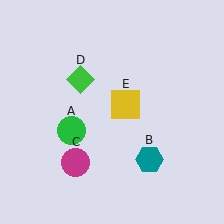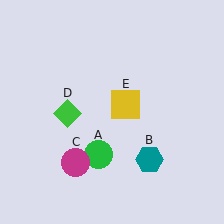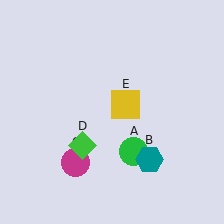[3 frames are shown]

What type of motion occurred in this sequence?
The green circle (object A), green diamond (object D) rotated counterclockwise around the center of the scene.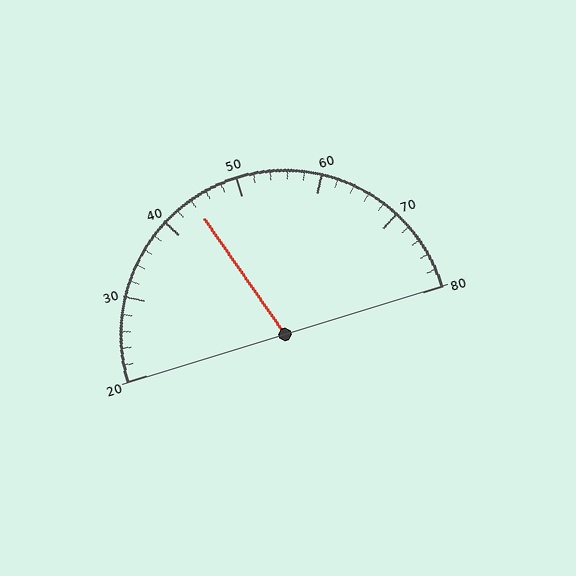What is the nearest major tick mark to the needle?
The nearest major tick mark is 40.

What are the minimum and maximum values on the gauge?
The gauge ranges from 20 to 80.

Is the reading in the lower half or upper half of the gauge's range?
The reading is in the lower half of the range (20 to 80).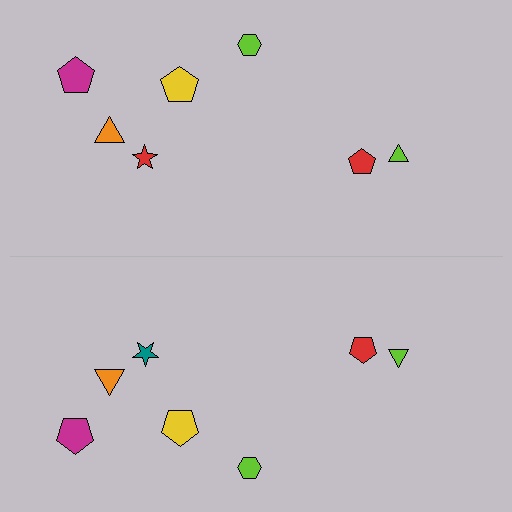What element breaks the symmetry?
The teal star on the bottom side breaks the symmetry — its mirror counterpart is red.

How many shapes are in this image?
There are 14 shapes in this image.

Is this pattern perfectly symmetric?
No, the pattern is not perfectly symmetric. The teal star on the bottom side breaks the symmetry — its mirror counterpart is red.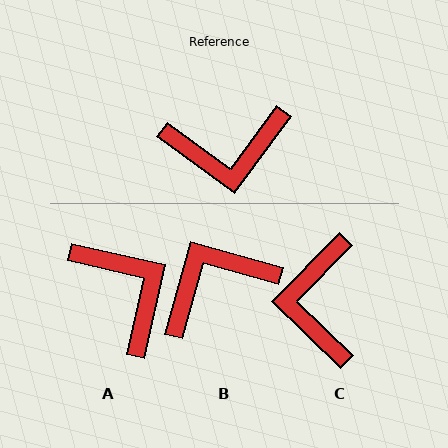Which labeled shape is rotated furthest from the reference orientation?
B, about 159 degrees away.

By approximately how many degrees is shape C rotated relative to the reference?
Approximately 98 degrees clockwise.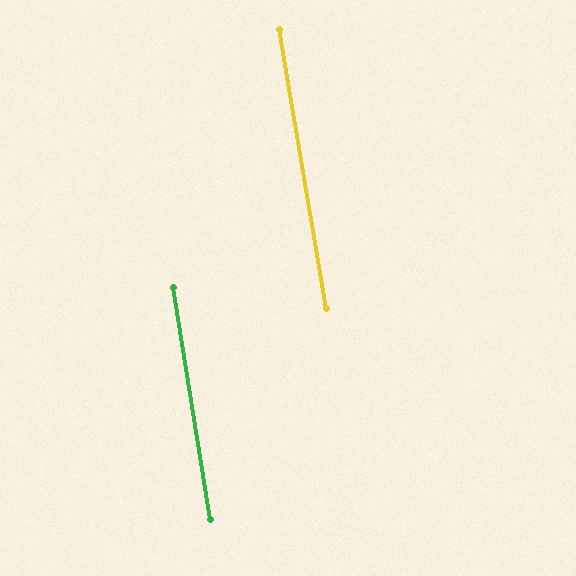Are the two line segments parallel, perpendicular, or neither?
Parallel — their directions differ by only 0.5°.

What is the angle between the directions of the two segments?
Approximately 1 degree.